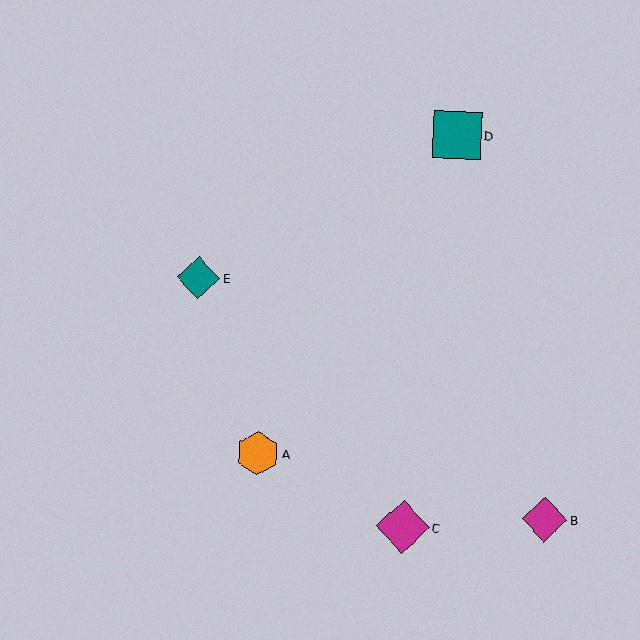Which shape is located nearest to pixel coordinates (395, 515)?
The magenta diamond (labeled C) at (403, 527) is nearest to that location.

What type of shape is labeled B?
Shape B is a magenta diamond.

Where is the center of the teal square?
The center of the teal square is at (457, 135).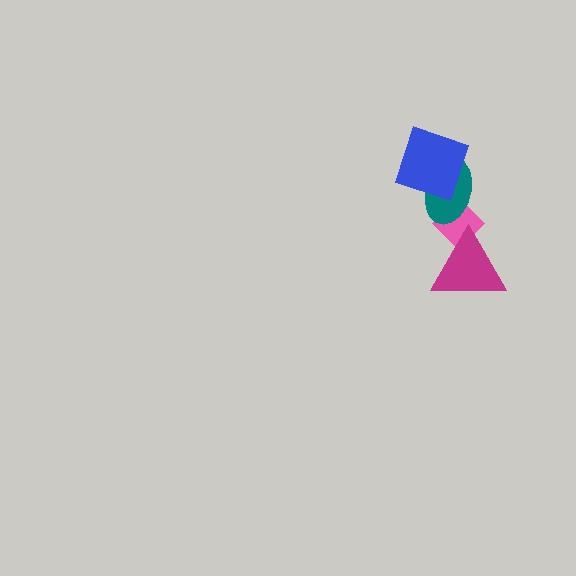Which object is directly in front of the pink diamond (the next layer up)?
The teal ellipse is directly in front of the pink diamond.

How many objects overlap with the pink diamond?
2 objects overlap with the pink diamond.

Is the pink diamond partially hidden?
Yes, it is partially covered by another shape.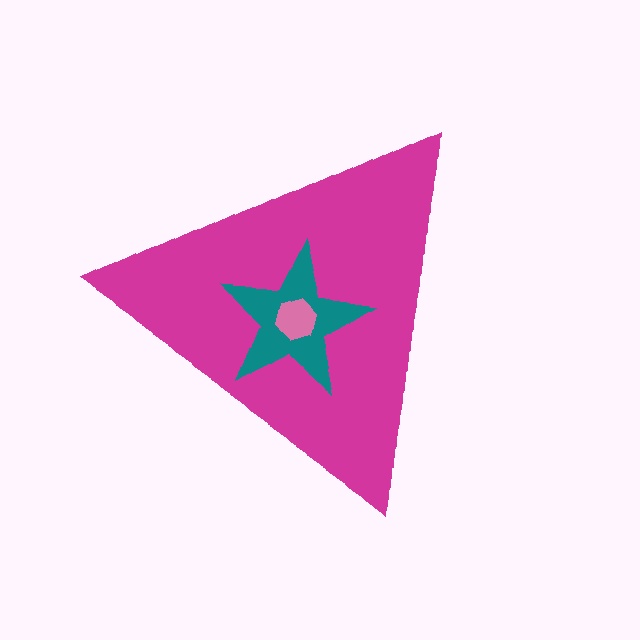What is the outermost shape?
The magenta triangle.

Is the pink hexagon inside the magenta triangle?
Yes.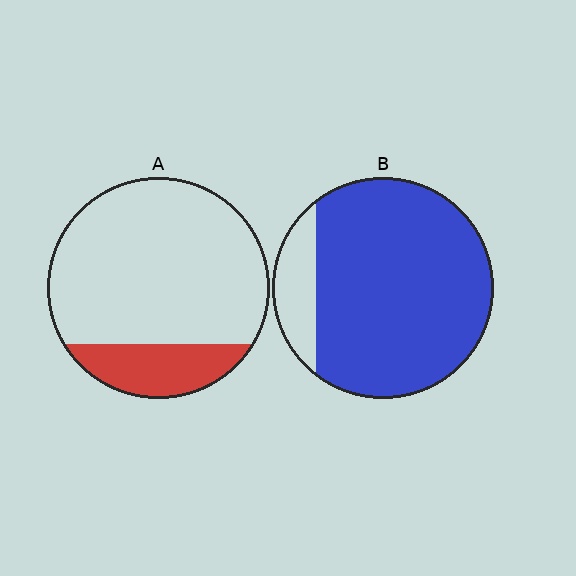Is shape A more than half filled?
No.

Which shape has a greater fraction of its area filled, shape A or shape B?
Shape B.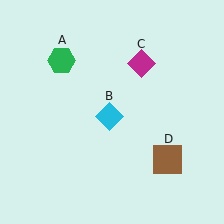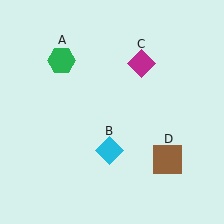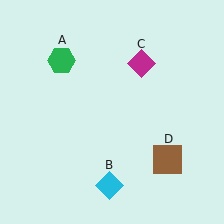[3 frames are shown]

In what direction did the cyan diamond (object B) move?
The cyan diamond (object B) moved down.